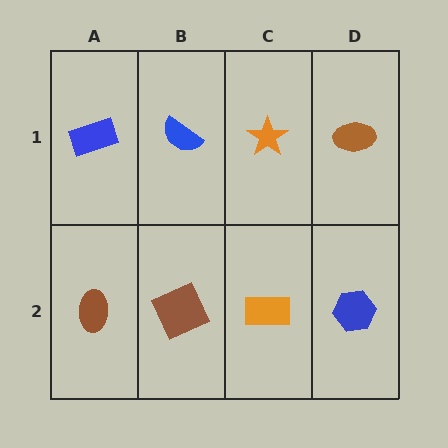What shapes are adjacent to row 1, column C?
An orange rectangle (row 2, column C), a blue semicircle (row 1, column B), a brown ellipse (row 1, column D).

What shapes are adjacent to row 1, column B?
A brown square (row 2, column B), a blue rectangle (row 1, column A), an orange star (row 1, column C).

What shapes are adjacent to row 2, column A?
A blue rectangle (row 1, column A), a brown square (row 2, column B).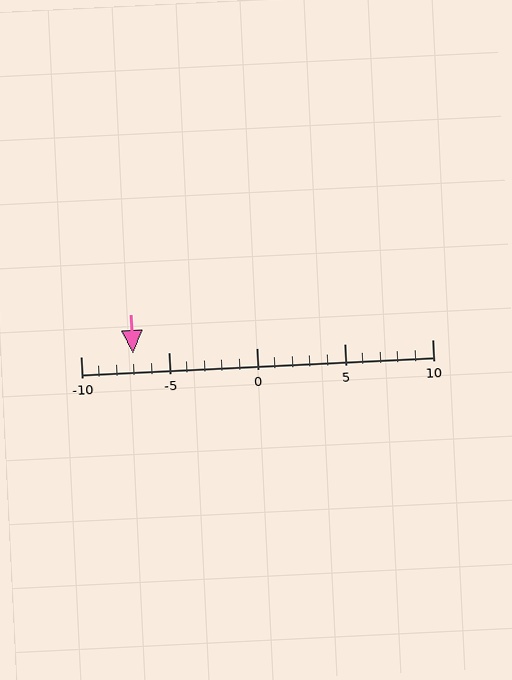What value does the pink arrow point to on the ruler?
The pink arrow points to approximately -7.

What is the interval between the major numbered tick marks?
The major tick marks are spaced 5 units apart.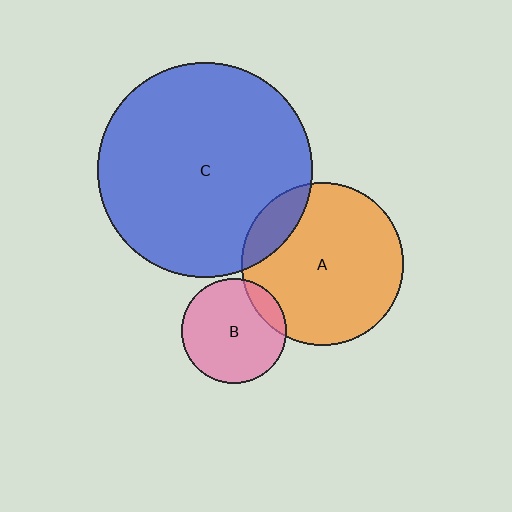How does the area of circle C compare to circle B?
Approximately 4.2 times.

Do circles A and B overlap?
Yes.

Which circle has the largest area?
Circle C (blue).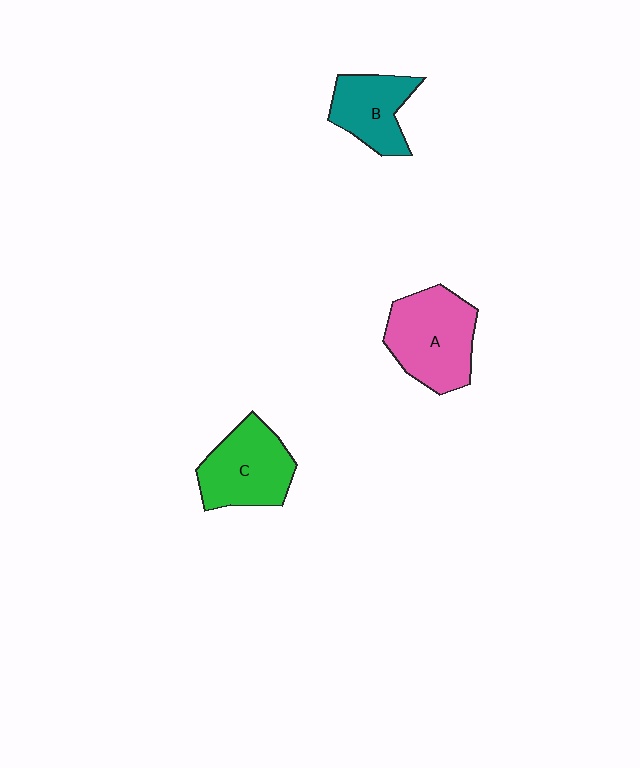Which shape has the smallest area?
Shape B (teal).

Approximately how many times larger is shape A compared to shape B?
Approximately 1.5 times.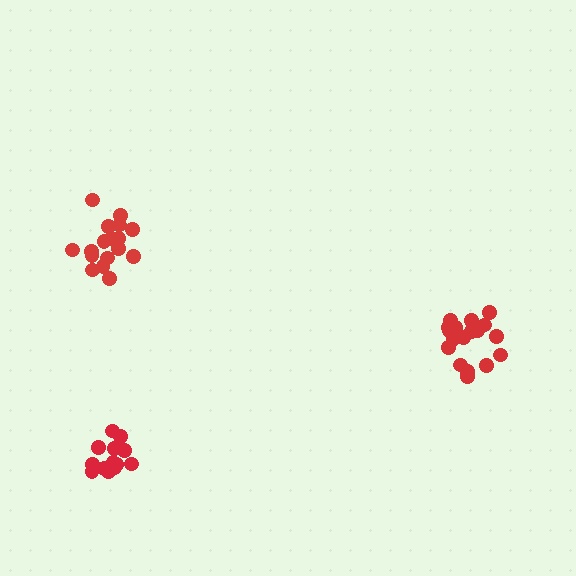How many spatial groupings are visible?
There are 3 spatial groupings.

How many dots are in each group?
Group 1: 17 dots, Group 2: 18 dots, Group 3: 13 dots (48 total).